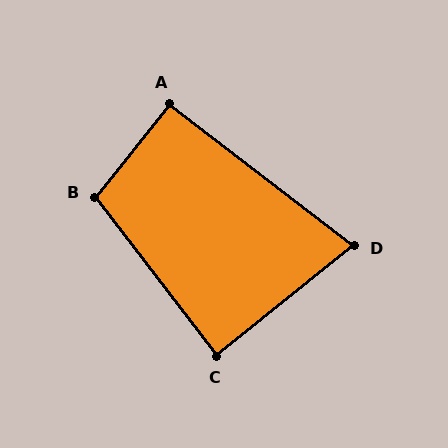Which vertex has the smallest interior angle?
D, at approximately 76 degrees.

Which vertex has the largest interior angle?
B, at approximately 104 degrees.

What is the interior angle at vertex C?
Approximately 89 degrees (approximately right).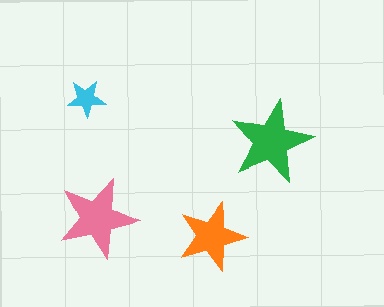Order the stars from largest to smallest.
the green one, the pink one, the orange one, the cyan one.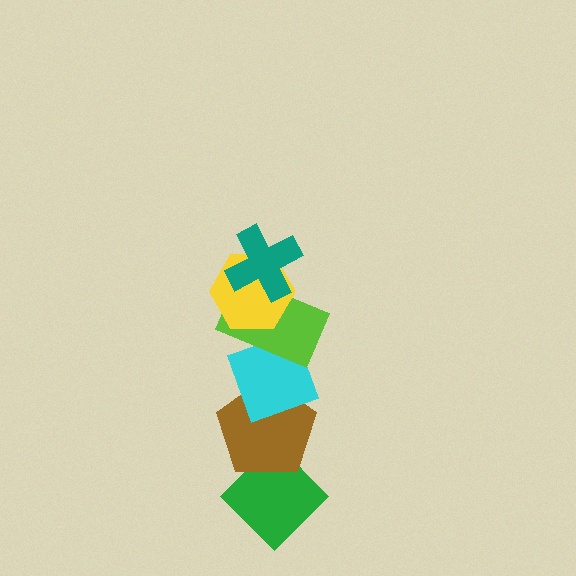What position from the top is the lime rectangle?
The lime rectangle is 3rd from the top.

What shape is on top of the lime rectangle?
The yellow hexagon is on top of the lime rectangle.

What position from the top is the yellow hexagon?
The yellow hexagon is 2nd from the top.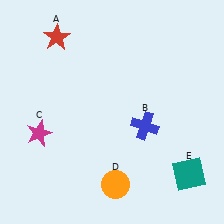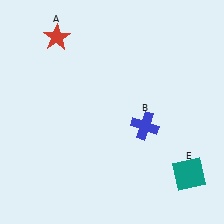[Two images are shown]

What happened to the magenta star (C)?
The magenta star (C) was removed in Image 2. It was in the bottom-left area of Image 1.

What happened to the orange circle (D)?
The orange circle (D) was removed in Image 2. It was in the bottom-right area of Image 1.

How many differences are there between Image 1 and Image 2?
There are 2 differences between the two images.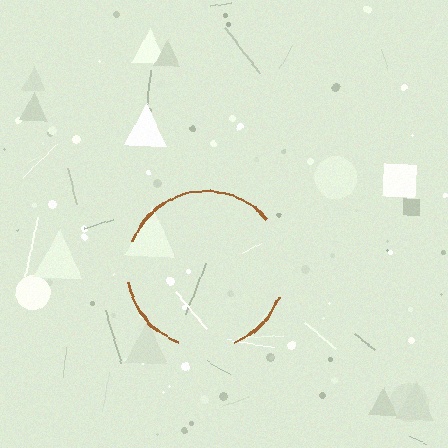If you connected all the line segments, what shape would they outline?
They would outline a circle.